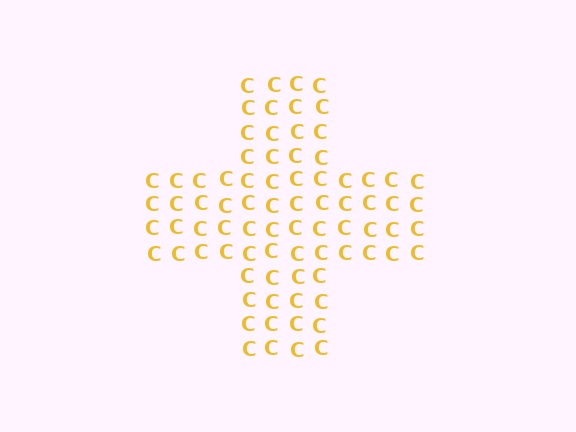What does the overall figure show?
The overall figure shows a cross.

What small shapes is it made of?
It is made of small letter C's.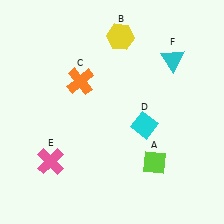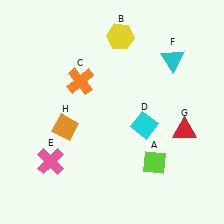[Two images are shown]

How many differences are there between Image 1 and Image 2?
There are 2 differences between the two images.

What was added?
A red triangle (G), an orange diamond (H) were added in Image 2.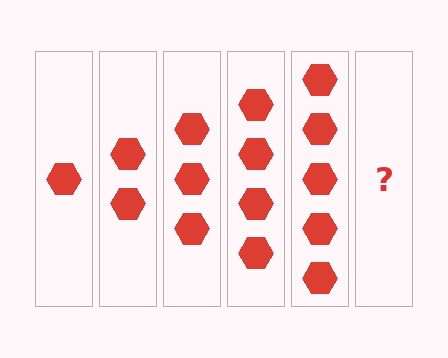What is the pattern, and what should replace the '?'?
The pattern is that each step adds one more hexagon. The '?' should be 6 hexagons.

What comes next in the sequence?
The next element should be 6 hexagons.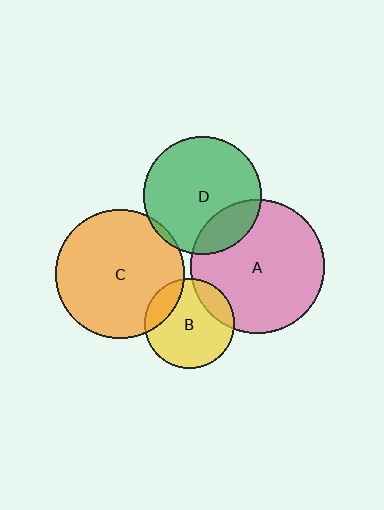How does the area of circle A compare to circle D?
Approximately 1.3 times.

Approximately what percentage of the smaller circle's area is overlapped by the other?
Approximately 20%.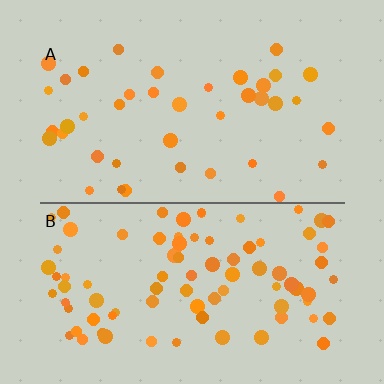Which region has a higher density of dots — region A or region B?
B (the bottom).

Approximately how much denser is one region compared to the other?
Approximately 2.2× — region B over region A.